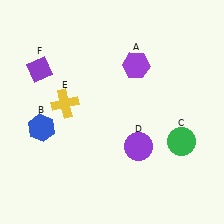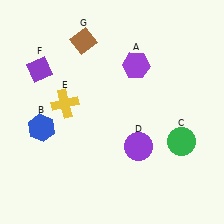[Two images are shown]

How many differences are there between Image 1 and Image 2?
There is 1 difference between the two images.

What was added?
A brown diamond (G) was added in Image 2.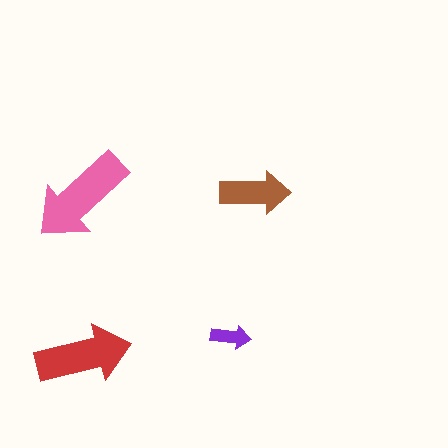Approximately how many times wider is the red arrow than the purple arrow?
About 2.5 times wider.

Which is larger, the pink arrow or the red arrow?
The pink one.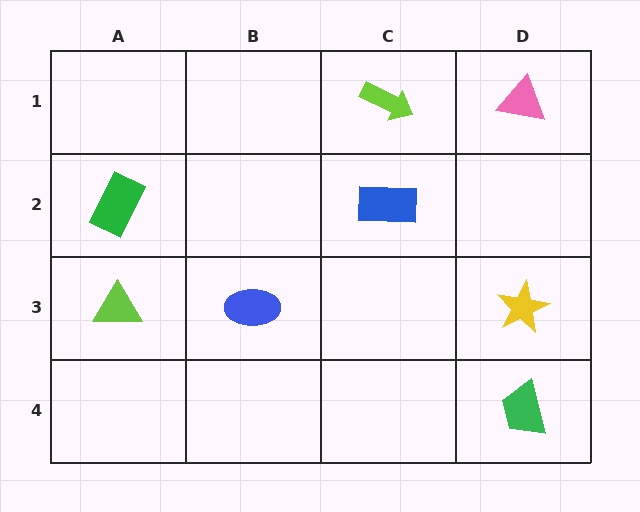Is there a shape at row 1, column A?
No, that cell is empty.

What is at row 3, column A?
A lime triangle.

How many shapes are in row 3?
3 shapes.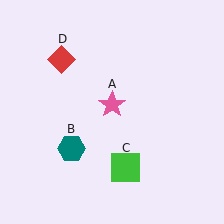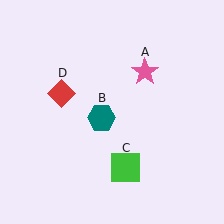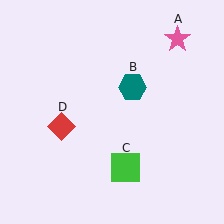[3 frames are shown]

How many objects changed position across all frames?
3 objects changed position: pink star (object A), teal hexagon (object B), red diamond (object D).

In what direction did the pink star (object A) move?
The pink star (object A) moved up and to the right.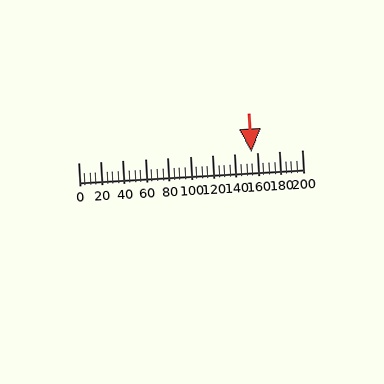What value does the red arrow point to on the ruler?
The red arrow points to approximately 154.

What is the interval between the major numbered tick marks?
The major tick marks are spaced 20 units apart.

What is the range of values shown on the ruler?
The ruler shows values from 0 to 200.